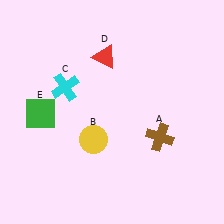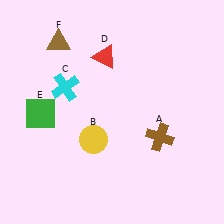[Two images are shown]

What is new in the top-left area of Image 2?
A brown triangle (F) was added in the top-left area of Image 2.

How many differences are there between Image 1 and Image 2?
There is 1 difference between the two images.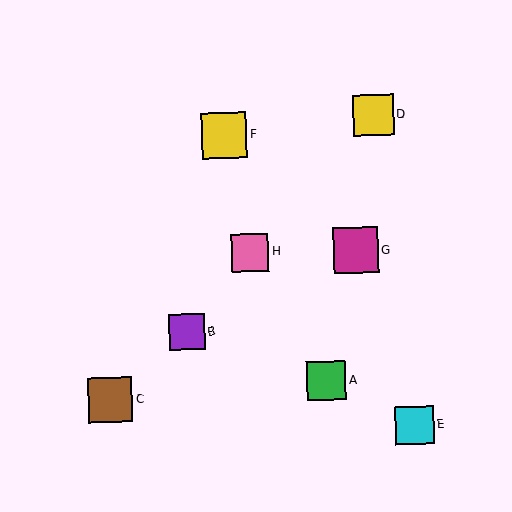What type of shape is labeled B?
Shape B is a purple square.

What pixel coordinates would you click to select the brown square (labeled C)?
Click at (110, 400) to select the brown square C.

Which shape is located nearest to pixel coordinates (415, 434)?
The cyan square (labeled E) at (414, 425) is nearest to that location.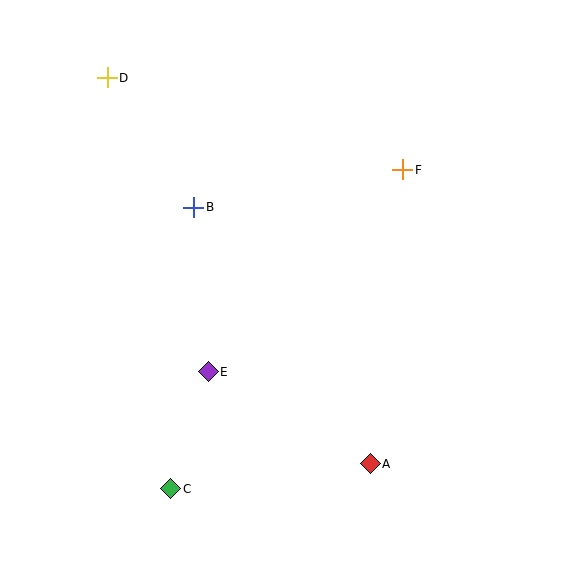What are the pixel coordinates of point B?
Point B is at (194, 207).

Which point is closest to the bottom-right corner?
Point A is closest to the bottom-right corner.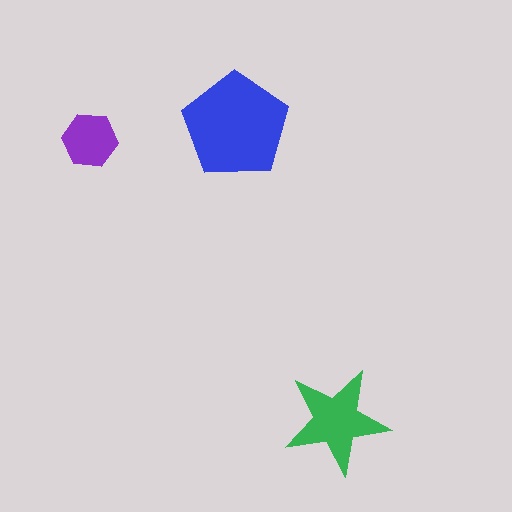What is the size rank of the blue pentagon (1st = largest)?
1st.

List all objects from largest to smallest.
The blue pentagon, the green star, the purple hexagon.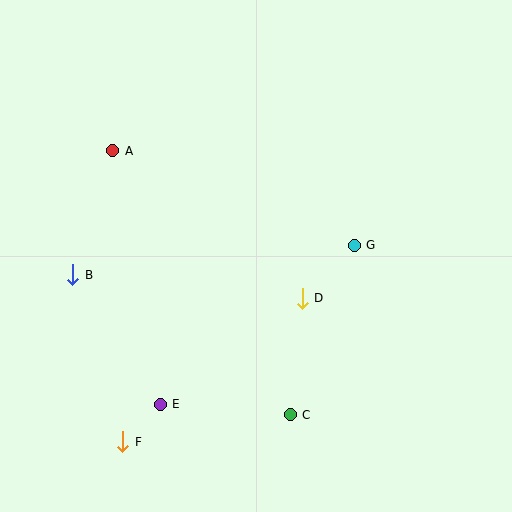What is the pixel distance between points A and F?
The distance between A and F is 291 pixels.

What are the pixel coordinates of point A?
Point A is at (113, 151).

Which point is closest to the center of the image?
Point D at (302, 298) is closest to the center.